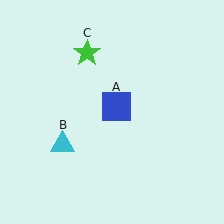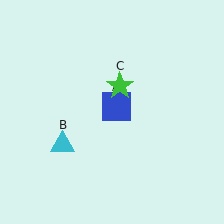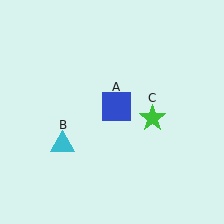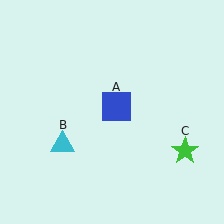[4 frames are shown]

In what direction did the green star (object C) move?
The green star (object C) moved down and to the right.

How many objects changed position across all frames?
1 object changed position: green star (object C).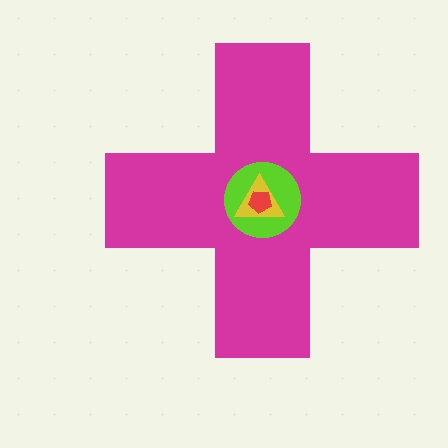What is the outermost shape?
The magenta cross.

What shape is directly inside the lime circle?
The yellow triangle.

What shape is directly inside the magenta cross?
The lime circle.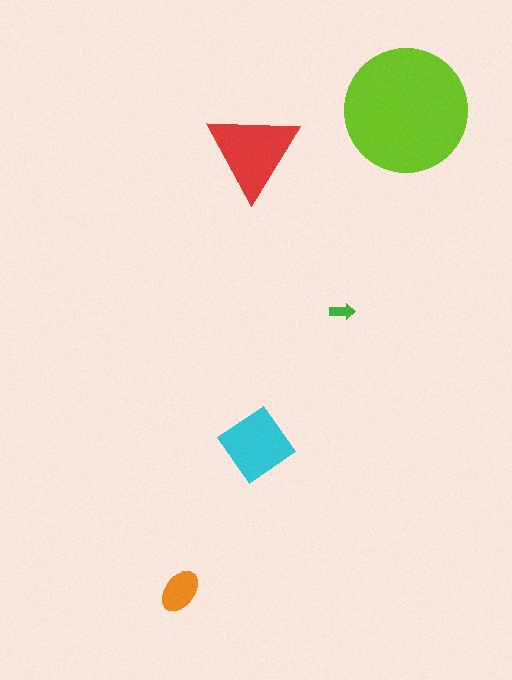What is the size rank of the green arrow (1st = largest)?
5th.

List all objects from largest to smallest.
The lime circle, the red triangle, the cyan diamond, the orange ellipse, the green arrow.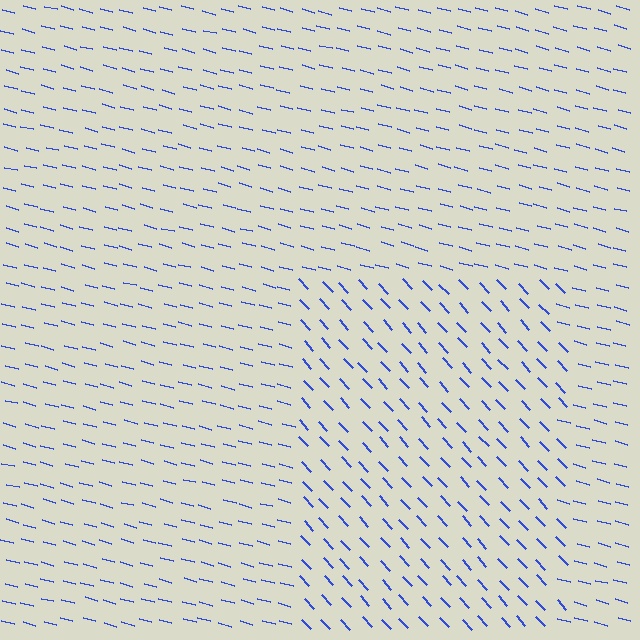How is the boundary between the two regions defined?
The boundary is defined purely by a change in line orientation (approximately 32 degrees difference). All lines are the same color and thickness.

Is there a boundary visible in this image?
Yes, there is a texture boundary formed by a change in line orientation.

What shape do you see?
I see a rectangle.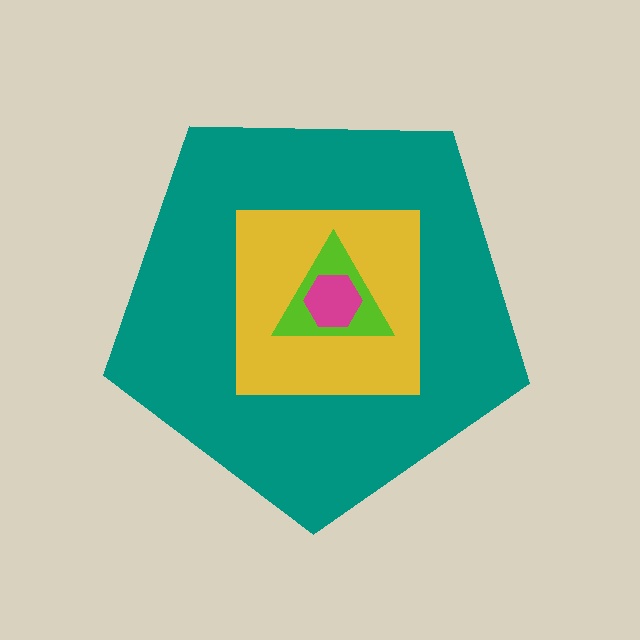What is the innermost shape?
The magenta hexagon.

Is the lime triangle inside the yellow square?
Yes.